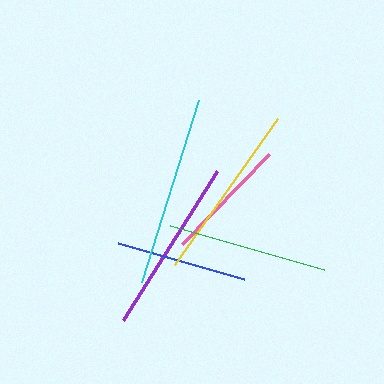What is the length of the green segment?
The green segment is approximately 161 pixels long.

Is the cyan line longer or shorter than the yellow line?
The cyan line is longer than the yellow line.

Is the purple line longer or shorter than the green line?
The purple line is longer than the green line.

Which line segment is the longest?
The cyan line is the longest at approximately 190 pixels.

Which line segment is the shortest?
The pink line is the shortest at approximately 126 pixels.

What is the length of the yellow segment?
The yellow segment is approximately 178 pixels long.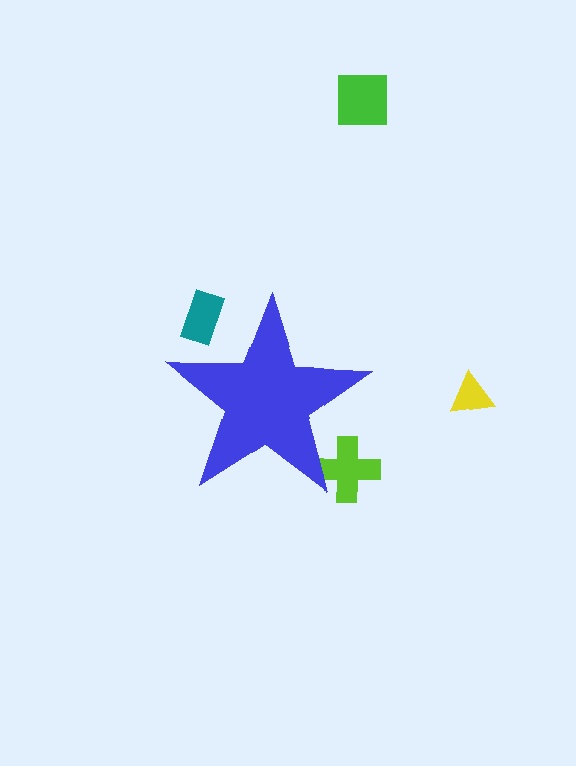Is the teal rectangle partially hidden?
Yes, the teal rectangle is partially hidden behind the blue star.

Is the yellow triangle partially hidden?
No, the yellow triangle is fully visible.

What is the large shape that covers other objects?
A blue star.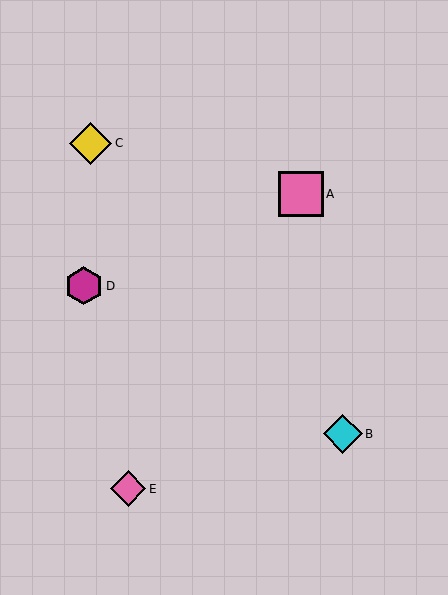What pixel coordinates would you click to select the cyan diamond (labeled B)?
Click at (343, 434) to select the cyan diamond B.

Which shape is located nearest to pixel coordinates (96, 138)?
The yellow diamond (labeled C) at (90, 143) is nearest to that location.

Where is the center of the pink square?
The center of the pink square is at (301, 194).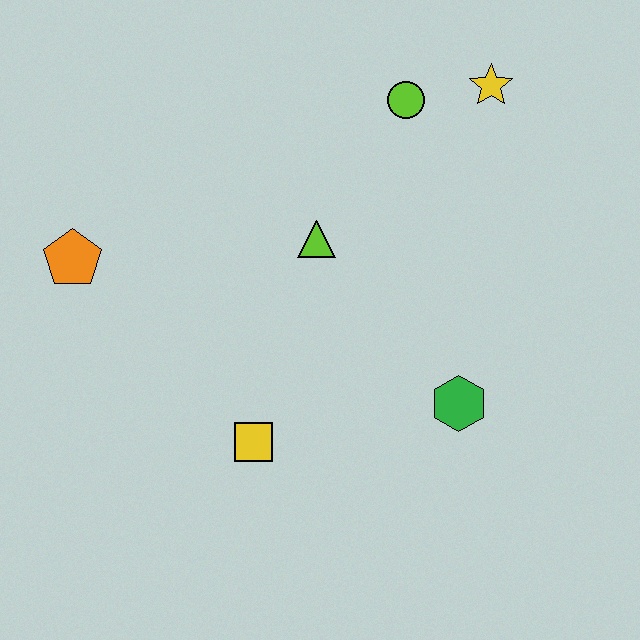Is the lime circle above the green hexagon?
Yes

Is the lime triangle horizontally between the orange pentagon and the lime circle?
Yes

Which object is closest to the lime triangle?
The lime circle is closest to the lime triangle.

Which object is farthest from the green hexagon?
The orange pentagon is farthest from the green hexagon.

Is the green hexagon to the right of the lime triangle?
Yes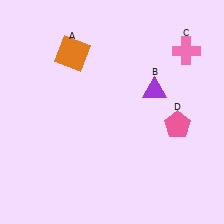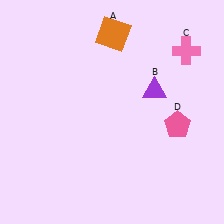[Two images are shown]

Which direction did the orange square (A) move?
The orange square (A) moved right.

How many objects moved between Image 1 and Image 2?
1 object moved between the two images.